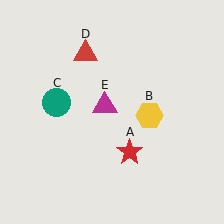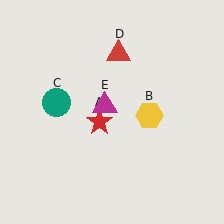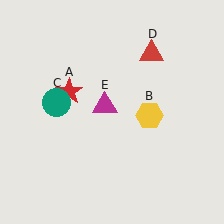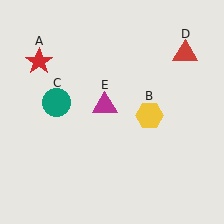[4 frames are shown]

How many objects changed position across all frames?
2 objects changed position: red star (object A), red triangle (object D).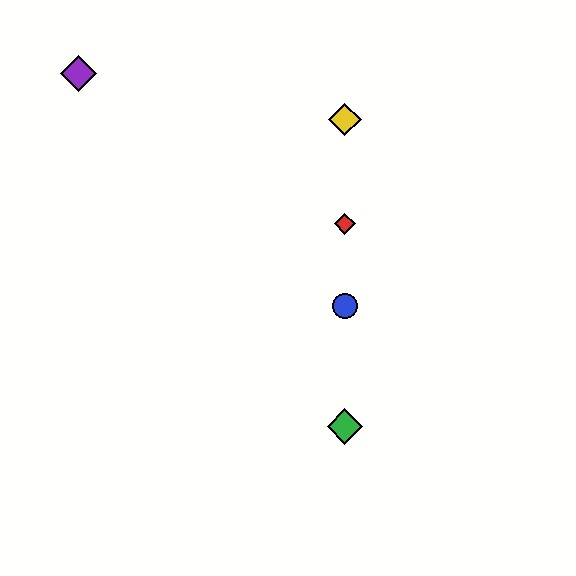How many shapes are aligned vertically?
4 shapes (the red diamond, the blue circle, the green diamond, the yellow diamond) are aligned vertically.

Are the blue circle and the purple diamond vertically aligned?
No, the blue circle is at x≈345 and the purple diamond is at x≈79.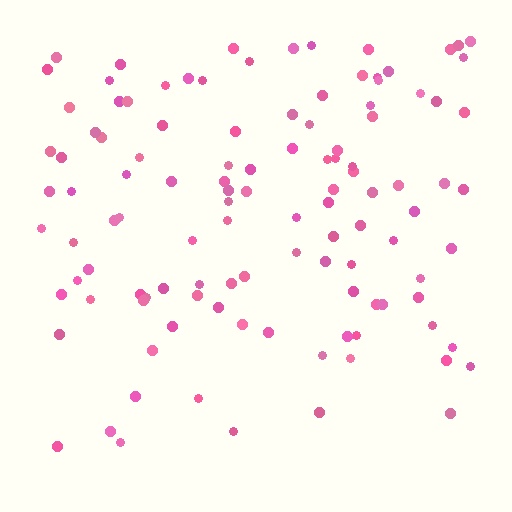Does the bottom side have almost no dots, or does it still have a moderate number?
Still a moderate number, just noticeably fewer than the top.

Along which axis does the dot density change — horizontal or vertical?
Vertical.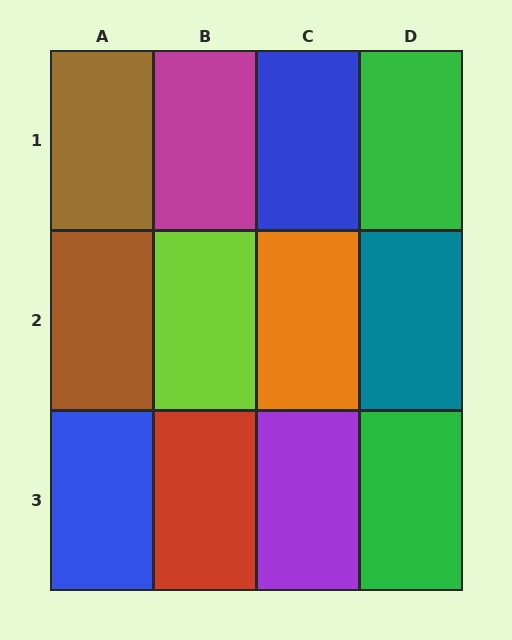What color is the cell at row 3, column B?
Red.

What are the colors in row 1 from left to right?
Brown, magenta, blue, green.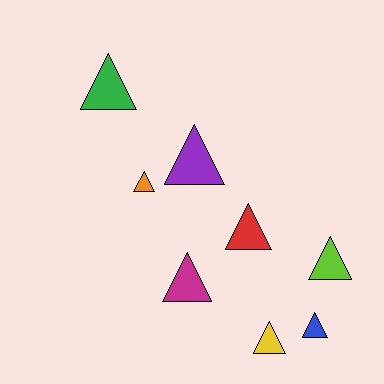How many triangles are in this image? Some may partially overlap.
There are 8 triangles.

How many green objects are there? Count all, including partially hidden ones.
There is 1 green object.